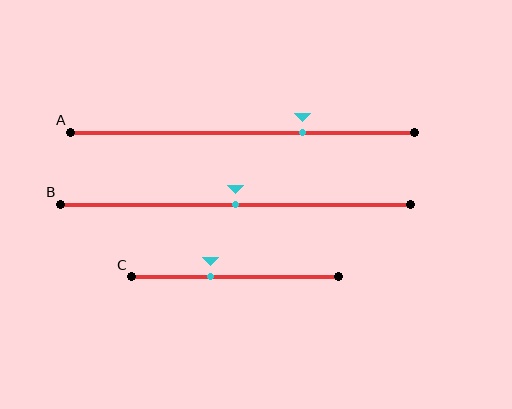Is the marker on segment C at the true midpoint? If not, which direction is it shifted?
No, the marker on segment C is shifted to the left by about 12% of the segment length.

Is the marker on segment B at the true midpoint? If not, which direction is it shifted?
Yes, the marker on segment B is at the true midpoint.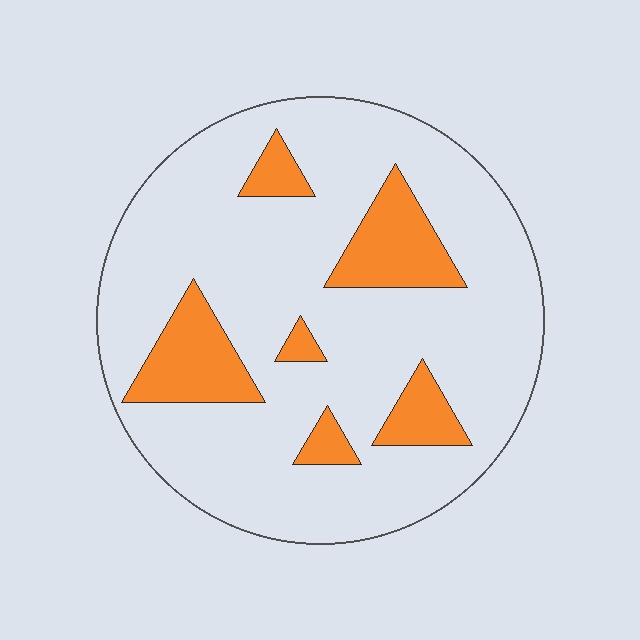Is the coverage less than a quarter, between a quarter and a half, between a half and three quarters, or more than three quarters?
Less than a quarter.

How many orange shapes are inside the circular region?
6.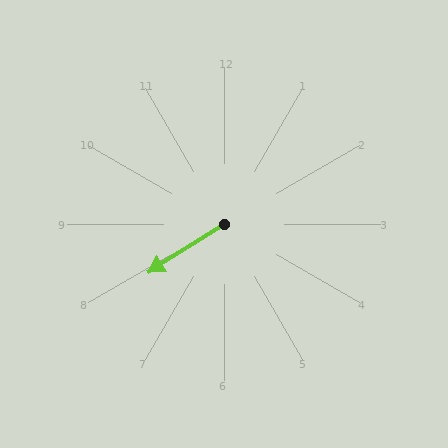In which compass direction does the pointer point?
Southwest.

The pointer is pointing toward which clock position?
Roughly 8 o'clock.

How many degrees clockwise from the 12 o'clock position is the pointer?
Approximately 238 degrees.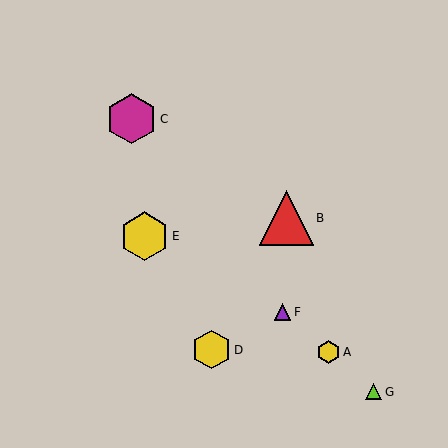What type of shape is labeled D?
Shape D is a yellow hexagon.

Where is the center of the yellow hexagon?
The center of the yellow hexagon is at (144, 236).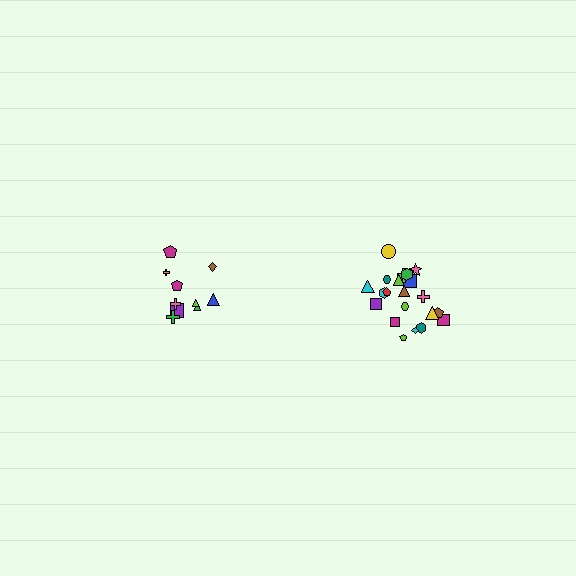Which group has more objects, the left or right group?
The right group.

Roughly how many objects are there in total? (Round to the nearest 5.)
Roughly 30 objects in total.